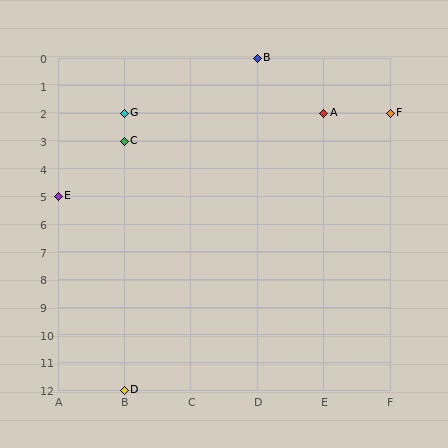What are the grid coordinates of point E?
Point E is at grid coordinates (A, 5).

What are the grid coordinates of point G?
Point G is at grid coordinates (B, 2).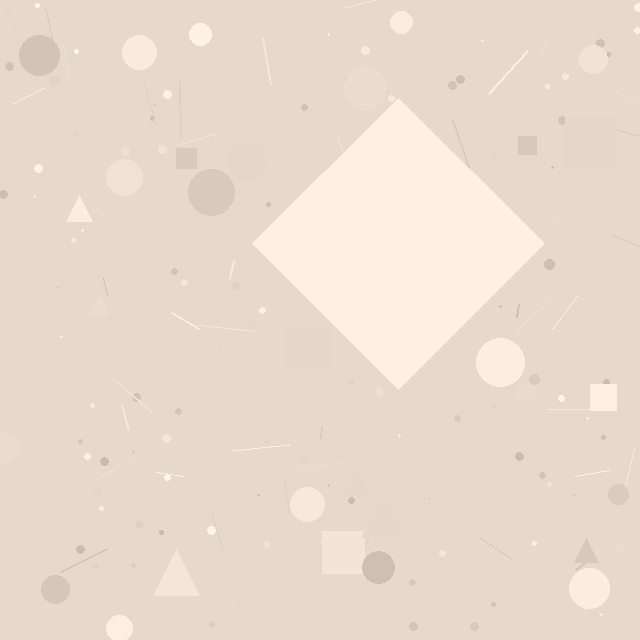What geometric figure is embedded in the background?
A diamond is embedded in the background.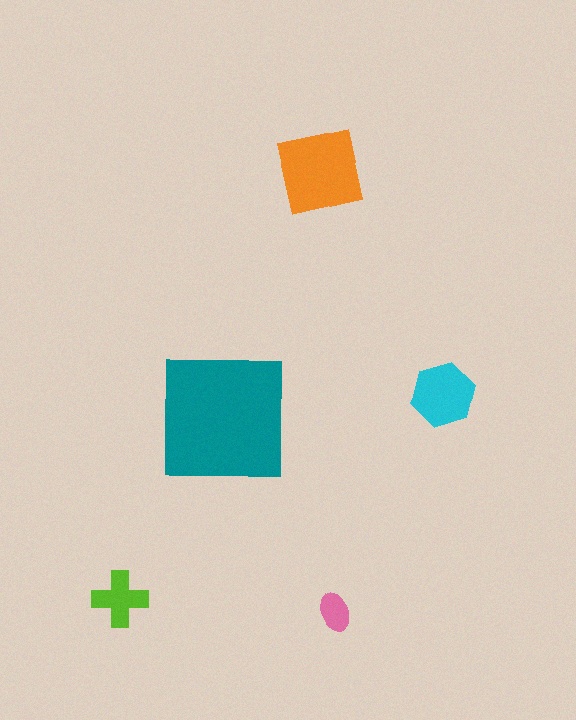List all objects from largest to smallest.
The teal square, the orange square, the cyan hexagon, the lime cross, the pink ellipse.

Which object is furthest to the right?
The cyan hexagon is rightmost.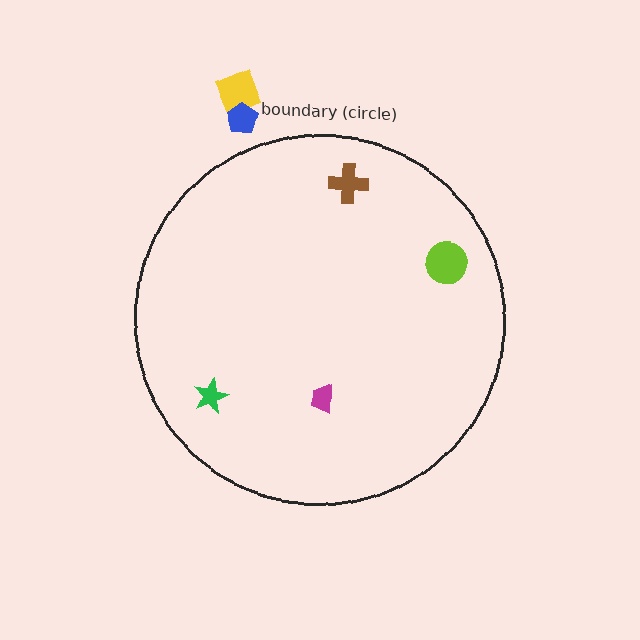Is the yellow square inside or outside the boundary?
Outside.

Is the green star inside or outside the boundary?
Inside.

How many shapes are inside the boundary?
4 inside, 2 outside.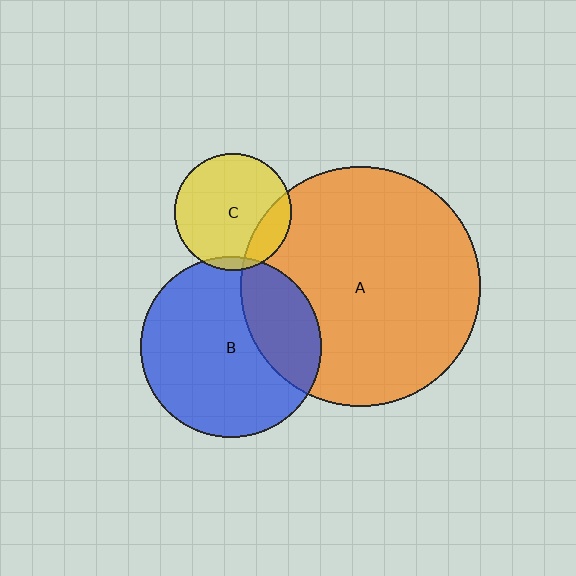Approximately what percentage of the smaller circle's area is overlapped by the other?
Approximately 5%.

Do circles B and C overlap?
Yes.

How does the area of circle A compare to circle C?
Approximately 4.2 times.